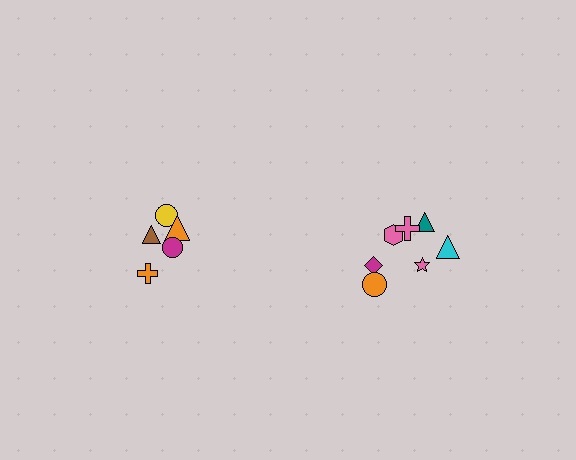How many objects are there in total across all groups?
There are 12 objects.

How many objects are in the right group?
There are 7 objects.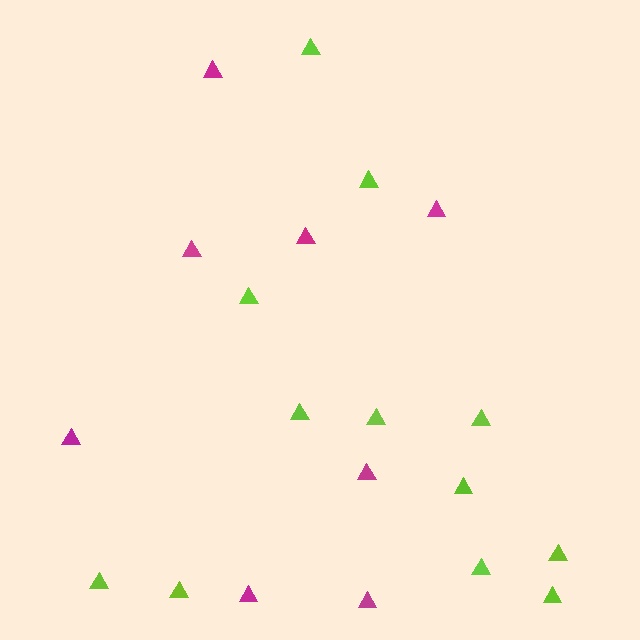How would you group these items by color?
There are 2 groups: one group of magenta triangles (8) and one group of lime triangles (12).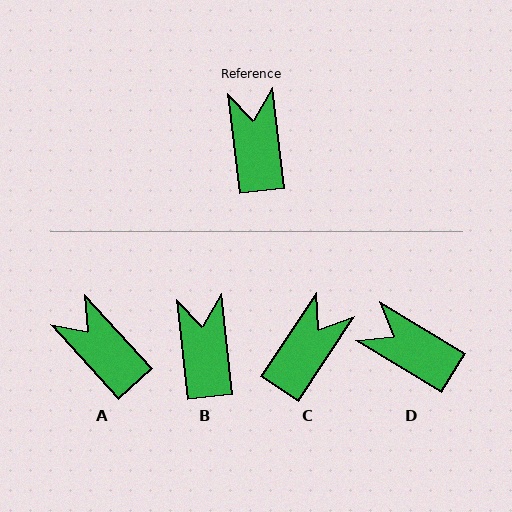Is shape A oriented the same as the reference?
No, it is off by about 36 degrees.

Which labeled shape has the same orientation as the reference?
B.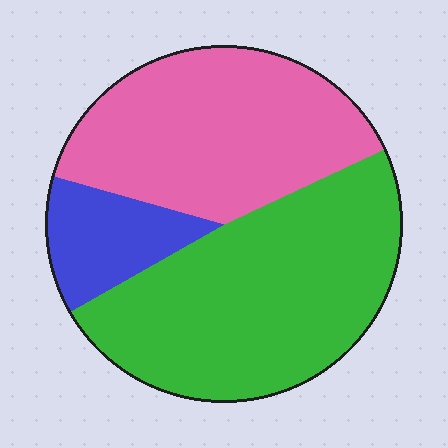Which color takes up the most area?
Green, at roughly 50%.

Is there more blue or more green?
Green.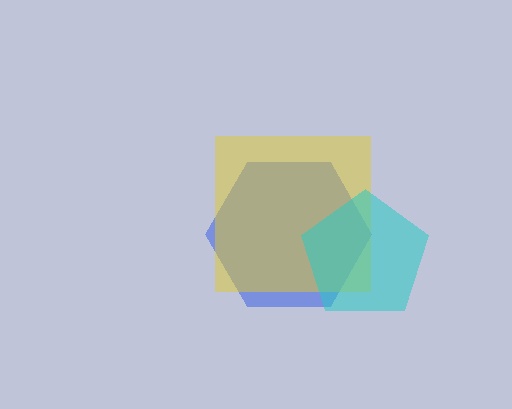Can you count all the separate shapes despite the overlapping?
Yes, there are 3 separate shapes.